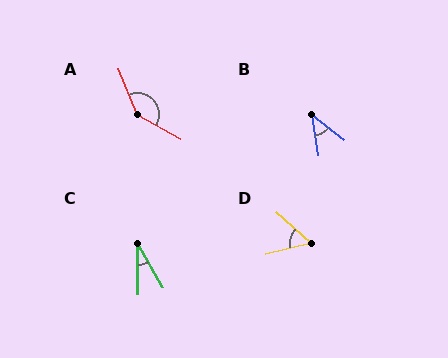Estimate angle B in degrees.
Approximately 43 degrees.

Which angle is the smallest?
C, at approximately 29 degrees.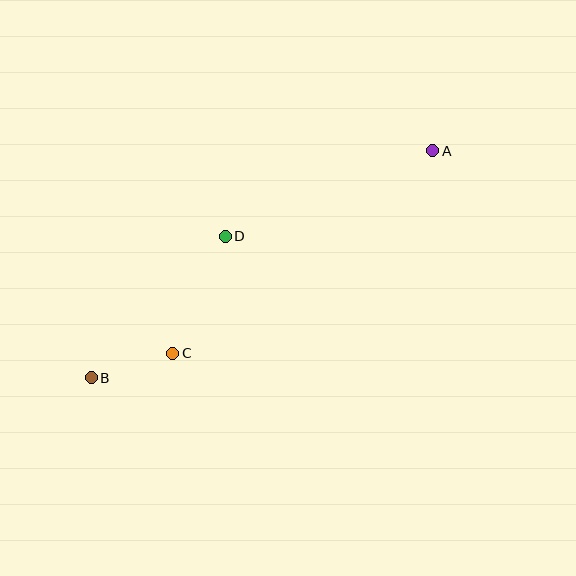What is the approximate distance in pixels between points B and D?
The distance between B and D is approximately 195 pixels.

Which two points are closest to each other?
Points B and C are closest to each other.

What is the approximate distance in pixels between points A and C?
The distance between A and C is approximately 330 pixels.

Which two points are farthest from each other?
Points A and B are farthest from each other.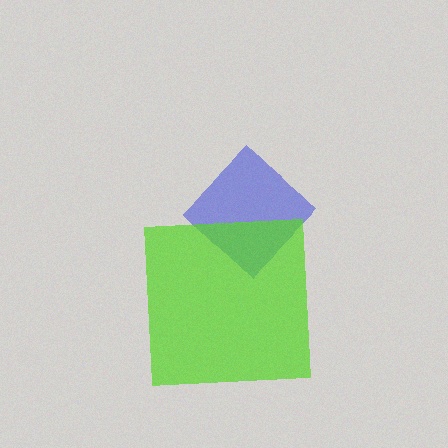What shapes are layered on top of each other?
The layered shapes are: a blue diamond, a lime square.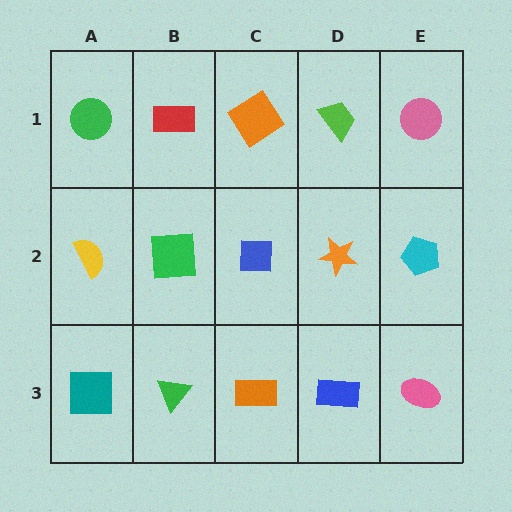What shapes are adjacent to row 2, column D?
A lime trapezoid (row 1, column D), a blue rectangle (row 3, column D), a blue square (row 2, column C), a cyan pentagon (row 2, column E).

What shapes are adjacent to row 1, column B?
A green square (row 2, column B), a green circle (row 1, column A), an orange diamond (row 1, column C).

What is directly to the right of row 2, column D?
A cyan pentagon.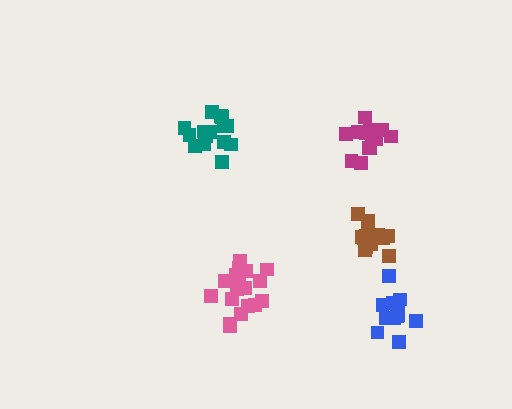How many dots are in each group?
Group 1: 13 dots, Group 2: 15 dots, Group 3: 13 dots, Group 4: 19 dots, Group 5: 13 dots (73 total).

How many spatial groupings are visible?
There are 5 spatial groupings.